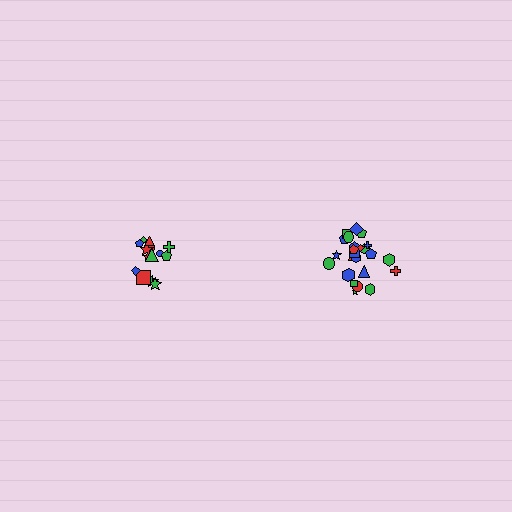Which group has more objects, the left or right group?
The right group.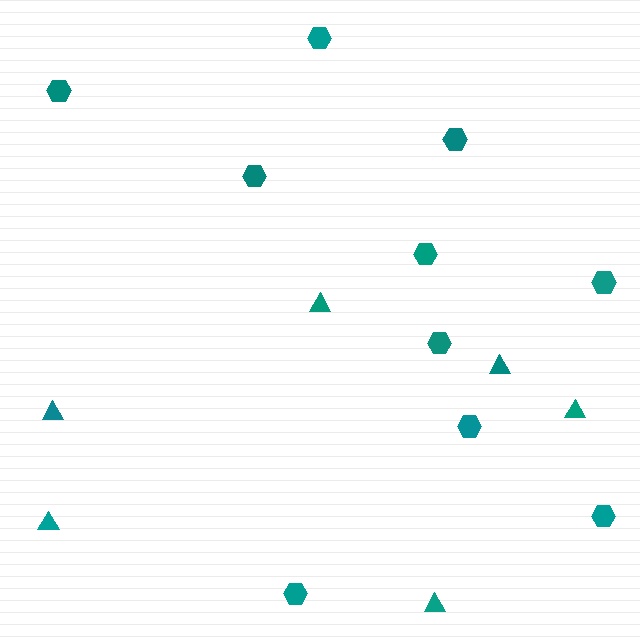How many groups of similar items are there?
There are 2 groups: one group of hexagons (10) and one group of triangles (6).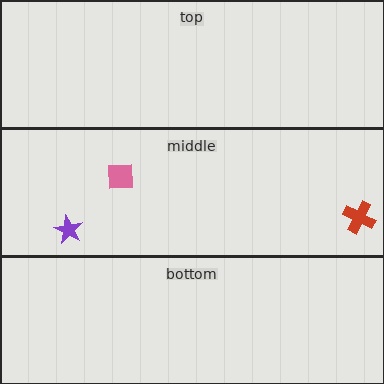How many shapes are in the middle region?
3.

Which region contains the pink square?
The middle region.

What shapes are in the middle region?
The purple star, the red cross, the pink square.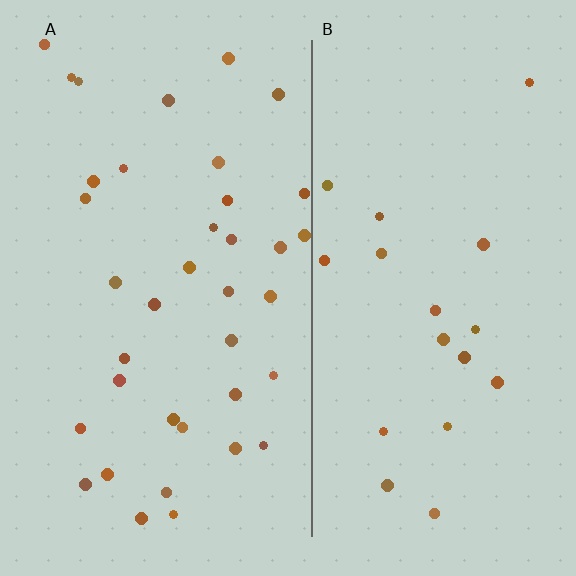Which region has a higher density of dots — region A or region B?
A (the left).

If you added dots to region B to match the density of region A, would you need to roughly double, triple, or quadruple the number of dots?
Approximately double.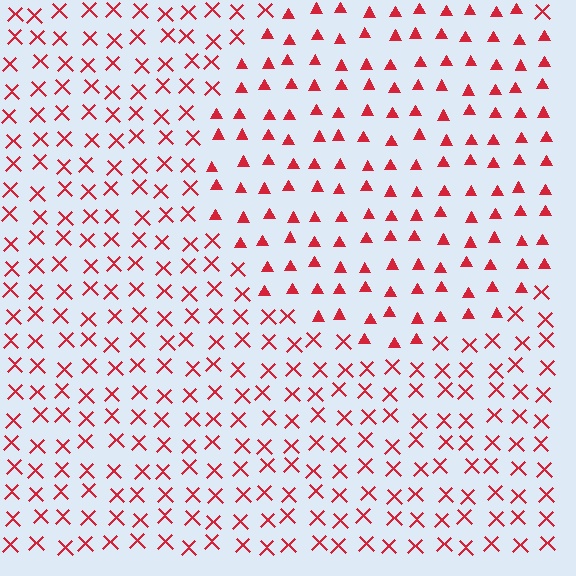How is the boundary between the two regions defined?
The boundary is defined by a change in element shape: triangles inside vs. X marks outside. All elements share the same color and spacing.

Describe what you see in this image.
The image is filled with small red elements arranged in a uniform grid. A circle-shaped region contains triangles, while the surrounding area contains X marks. The boundary is defined purely by the change in element shape.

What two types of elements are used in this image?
The image uses triangles inside the circle region and X marks outside it.